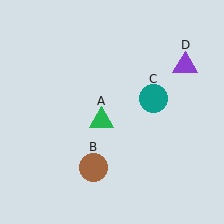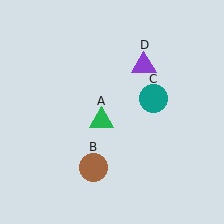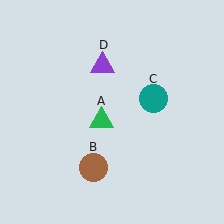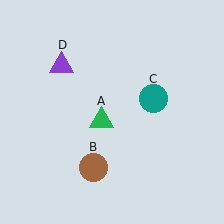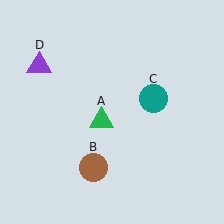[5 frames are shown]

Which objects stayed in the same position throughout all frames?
Green triangle (object A) and brown circle (object B) and teal circle (object C) remained stationary.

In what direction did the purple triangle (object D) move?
The purple triangle (object D) moved left.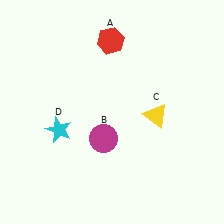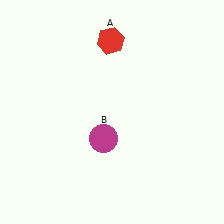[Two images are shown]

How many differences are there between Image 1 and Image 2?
There are 2 differences between the two images.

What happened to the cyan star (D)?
The cyan star (D) was removed in Image 2. It was in the bottom-left area of Image 1.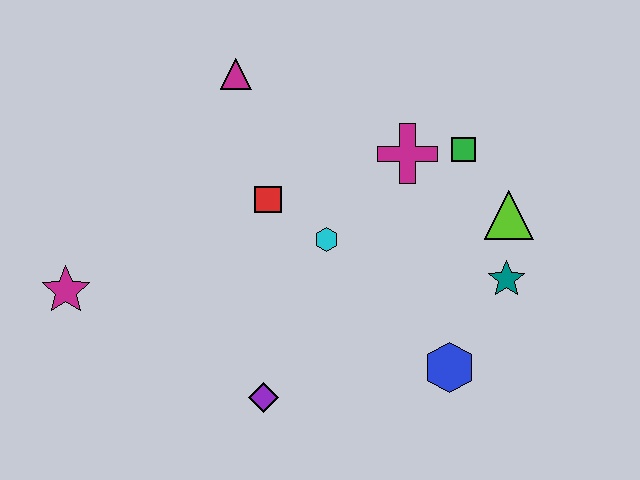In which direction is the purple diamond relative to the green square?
The purple diamond is below the green square.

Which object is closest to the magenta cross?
The green square is closest to the magenta cross.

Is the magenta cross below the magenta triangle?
Yes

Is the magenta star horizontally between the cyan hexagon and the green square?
No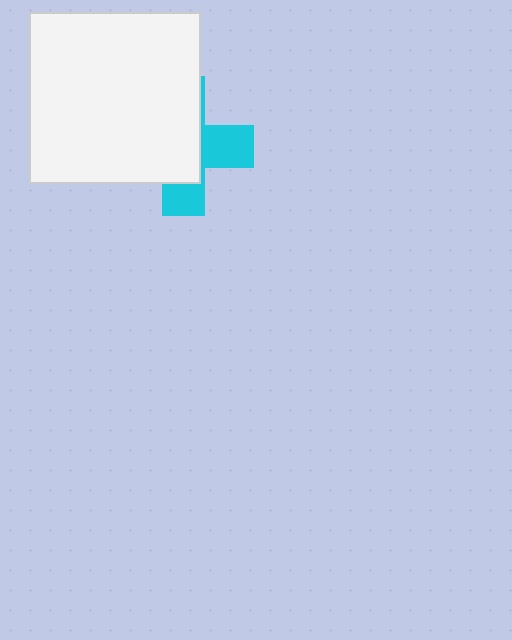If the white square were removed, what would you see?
You would see the complete cyan cross.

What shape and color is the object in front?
The object in front is a white square.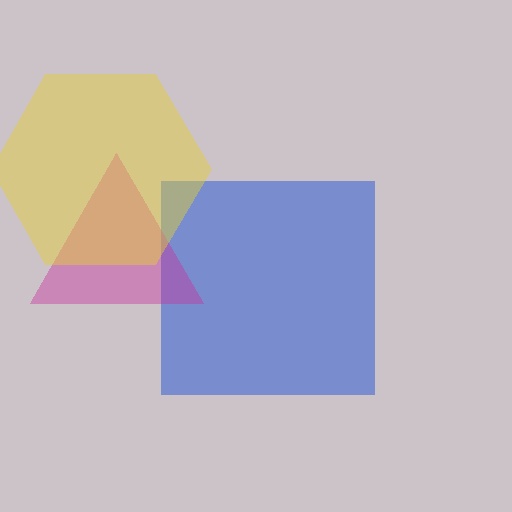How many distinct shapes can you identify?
There are 3 distinct shapes: a blue square, a magenta triangle, a yellow hexagon.